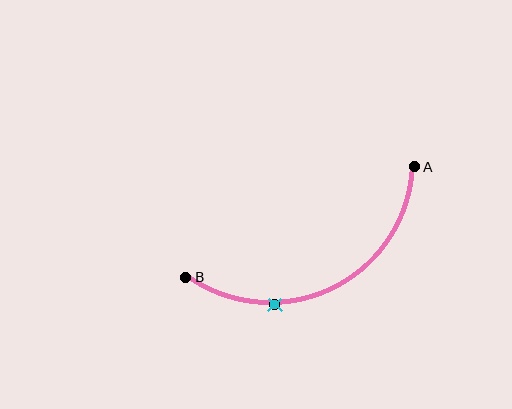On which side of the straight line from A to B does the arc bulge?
The arc bulges below the straight line connecting A and B.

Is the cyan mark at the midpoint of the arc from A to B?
No. The cyan mark lies on the arc but is closer to endpoint B. The arc midpoint would be at the point on the curve equidistant along the arc from both A and B.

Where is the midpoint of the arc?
The arc midpoint is the point on the curve farthest from the straight line joining A and B. It sits below that line.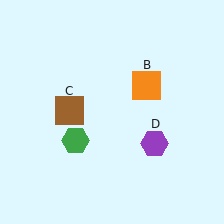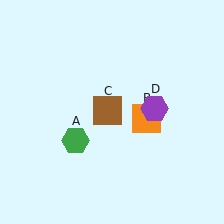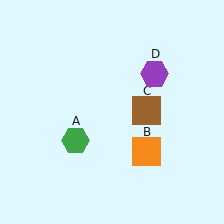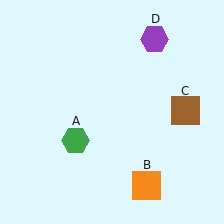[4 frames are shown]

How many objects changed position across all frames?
3 objects changed position: orange square (object B), brown square (object C), purple hexagon (object D).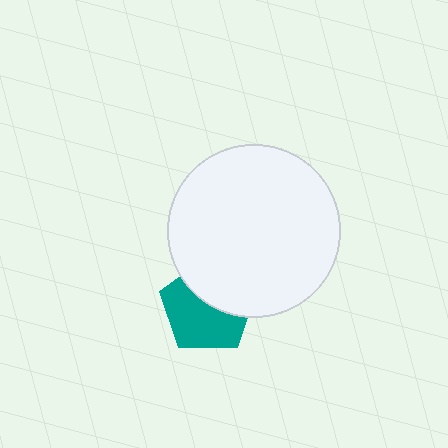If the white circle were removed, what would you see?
You would see the complete teal pentagon.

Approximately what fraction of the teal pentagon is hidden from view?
Roughly 42% of the teal pentagon is hidden behind the white circle.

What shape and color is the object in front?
The object in front is a white circle.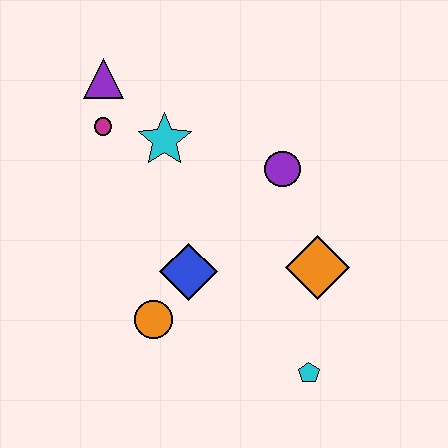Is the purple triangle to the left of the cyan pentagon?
Yes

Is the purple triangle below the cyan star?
No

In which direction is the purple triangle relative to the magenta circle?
The purple triangle is above the magenta circle.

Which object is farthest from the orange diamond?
The purple triangle is farthest from the orange diamond.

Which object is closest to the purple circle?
The orange diamond is closest to the purple circle.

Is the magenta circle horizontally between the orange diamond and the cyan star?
No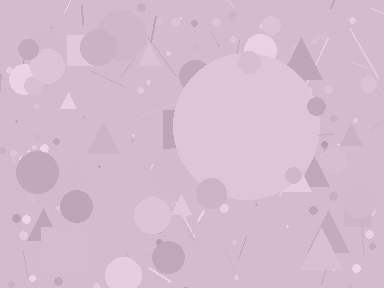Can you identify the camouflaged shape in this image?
The camouflaged shape is a circle.